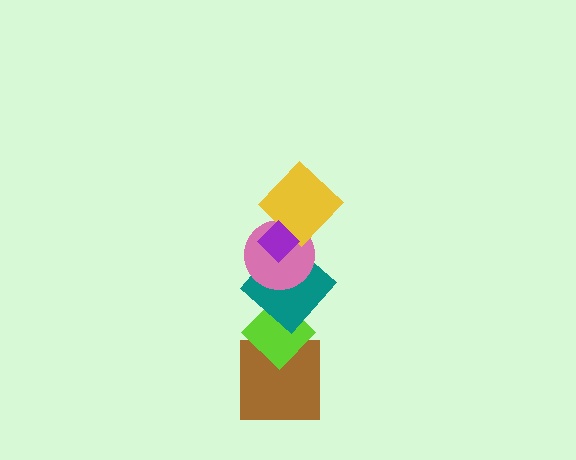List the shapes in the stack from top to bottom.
From top to bottom: the purple diamond, the yellow diamond, the pink circle, the teal diamond, the lime diamond, the brown square.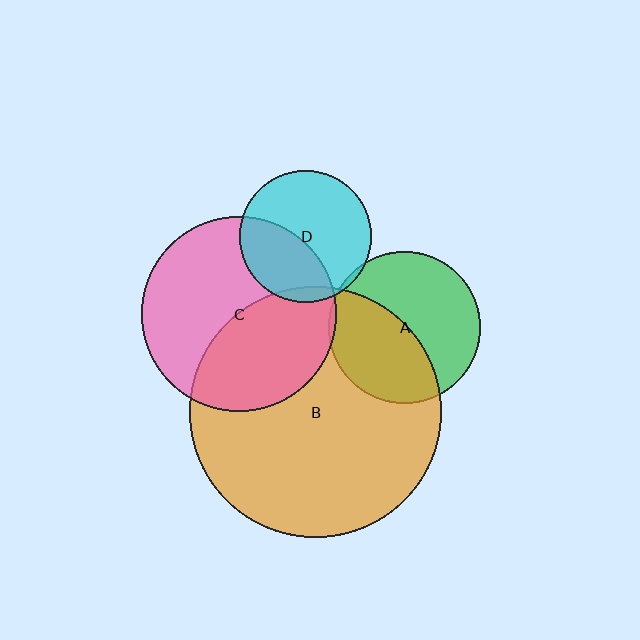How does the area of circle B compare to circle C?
Approximately 1.7 times.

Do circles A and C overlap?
Yes.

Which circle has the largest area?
Circle B (orange).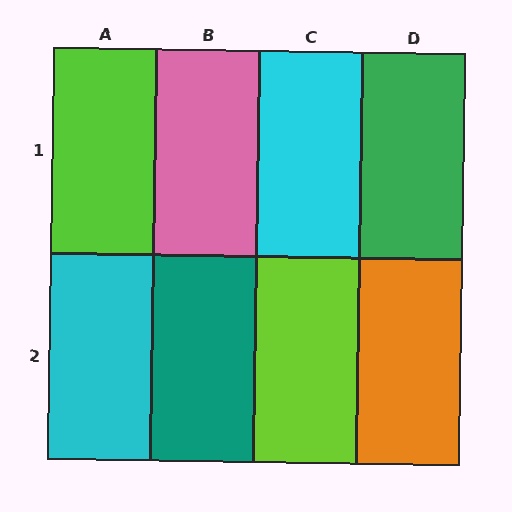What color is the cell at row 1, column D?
Green.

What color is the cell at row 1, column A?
Lime.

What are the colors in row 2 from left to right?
Cyan, teal, lime, orange.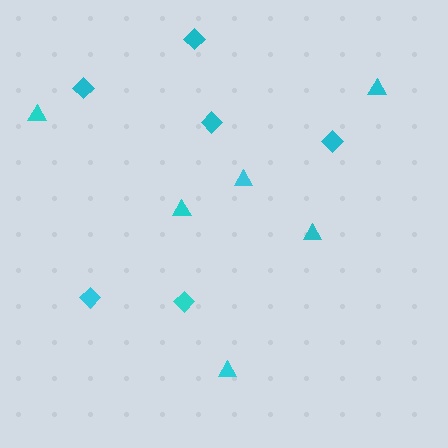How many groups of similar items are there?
There are 2 groups: one group of triangles (6) and one group of diamonds (6).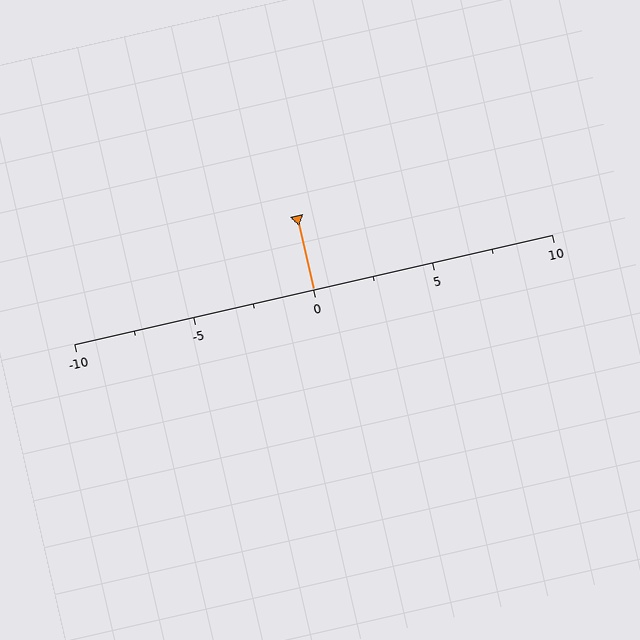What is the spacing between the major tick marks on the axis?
The major ticks are spaced 5 apart.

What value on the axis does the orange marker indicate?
The marker indicates approximately 0.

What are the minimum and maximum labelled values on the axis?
The axis runs from -10 to 10.